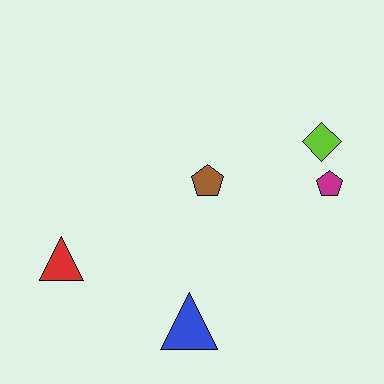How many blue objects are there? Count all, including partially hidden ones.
There is 1 blue object.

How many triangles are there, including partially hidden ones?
There are 2 triangles.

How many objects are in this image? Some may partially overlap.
There are 5 objects.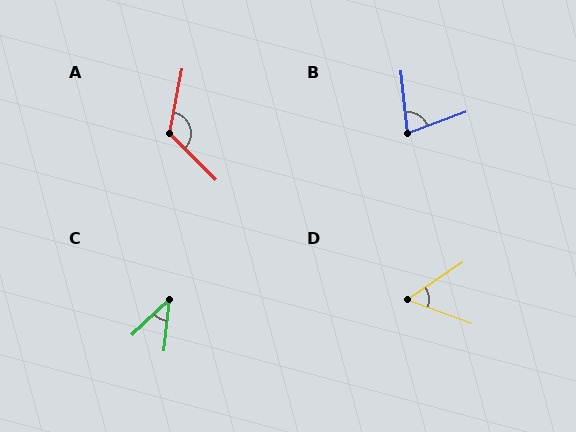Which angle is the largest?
A, at approximately 124 degrees.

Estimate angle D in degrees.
Approximately 54 degrees.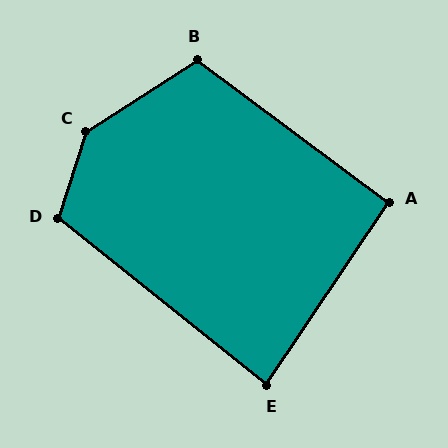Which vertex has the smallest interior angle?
E, at approximately 85 degrees.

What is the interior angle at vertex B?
Approximately 111 degrees (obtuse).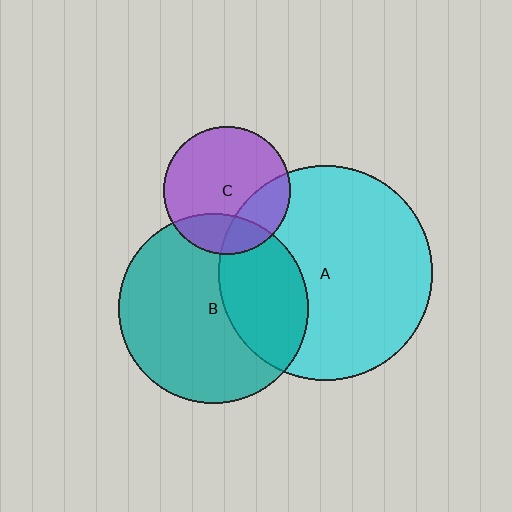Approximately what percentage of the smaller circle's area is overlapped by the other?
Approximately 20%.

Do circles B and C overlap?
Yes.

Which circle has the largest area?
Circle A (cyan).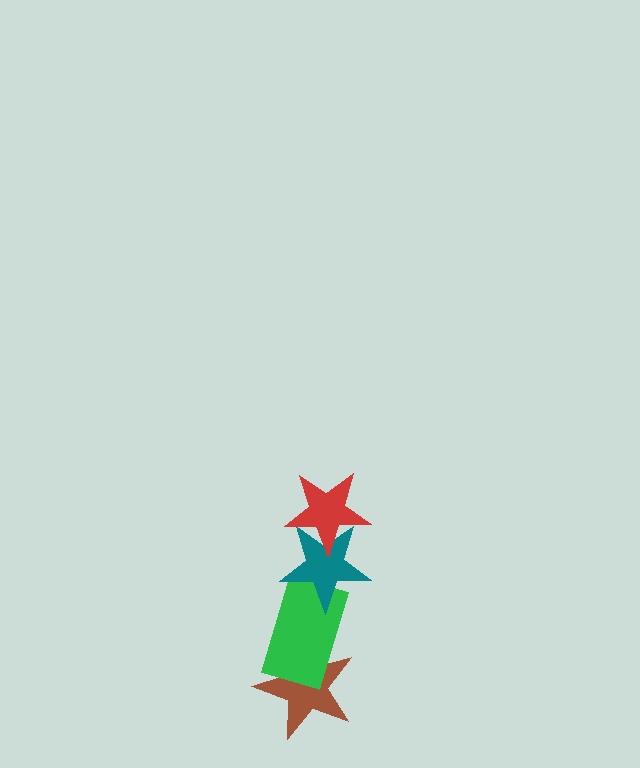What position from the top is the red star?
The red star is 1st from the top.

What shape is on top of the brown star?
The green rectangle is on top of the brown star.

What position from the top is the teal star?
The teal star is 2nd from the top.